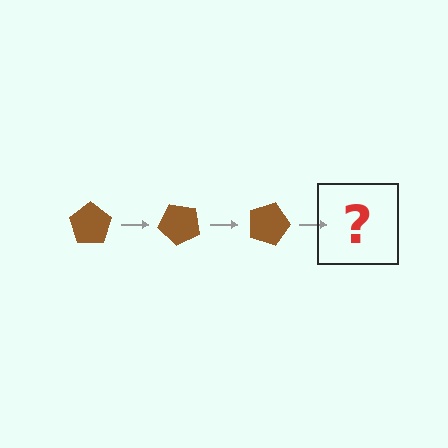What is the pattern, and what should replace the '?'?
The pattern is that the pentagon rotates 45 degrees each step. The '?' should be a brown pentagon rotated 135 degrees.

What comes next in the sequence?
The next element should be a brown pentagon rotated 135 degrees.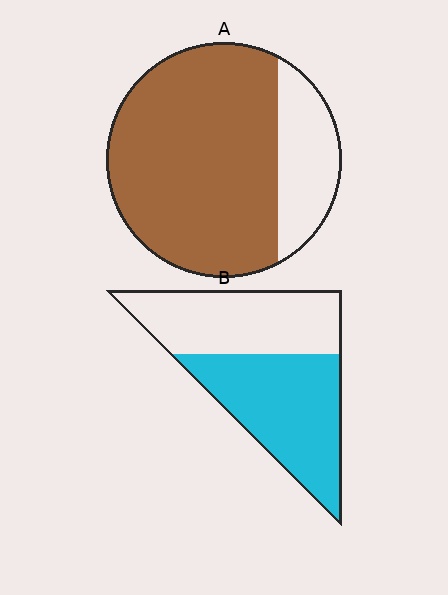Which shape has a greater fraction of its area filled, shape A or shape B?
Shape A.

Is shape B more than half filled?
Roughly half.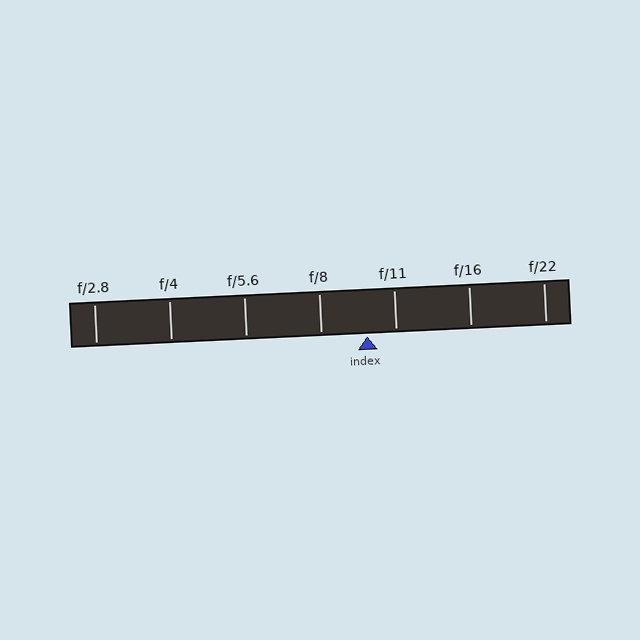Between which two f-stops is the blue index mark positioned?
The index mark is between f/8 and f/11.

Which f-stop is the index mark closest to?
The index mark is closest to f/11.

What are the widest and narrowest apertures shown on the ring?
The widest aperture shown is f/2.8 and the narrowest is f/22.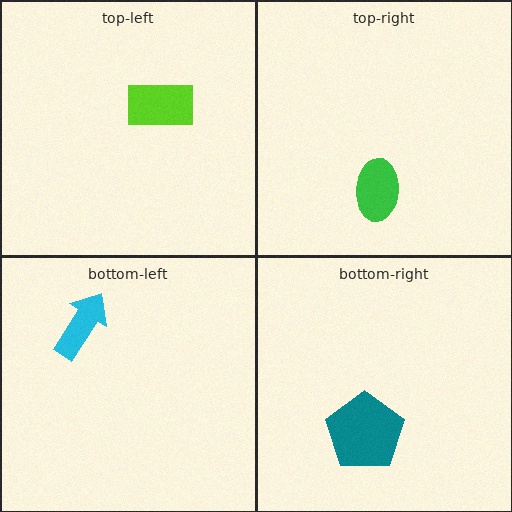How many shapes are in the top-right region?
1.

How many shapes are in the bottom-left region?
1.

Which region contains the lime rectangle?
The top-left region.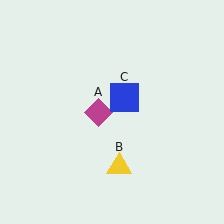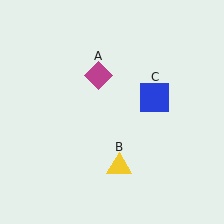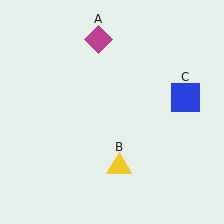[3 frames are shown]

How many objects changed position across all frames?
2 objects changed position: magenta diamond (object A), blue square (object C).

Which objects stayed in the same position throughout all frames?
Yellow triangle (object B) remained stationary.